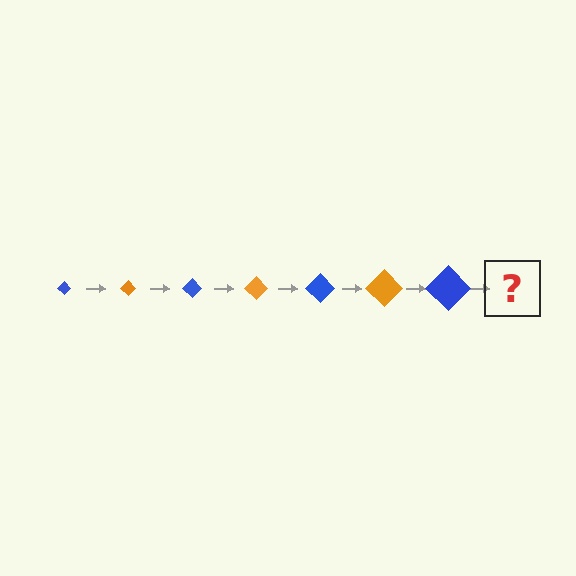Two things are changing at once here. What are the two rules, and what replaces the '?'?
The two rules are that the diamond grows larger each step and the color cycles through blue and orange. The '?' should be an orange diamond, larger than the previous one.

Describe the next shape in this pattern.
It should be an orange diamond, larger than the previous one.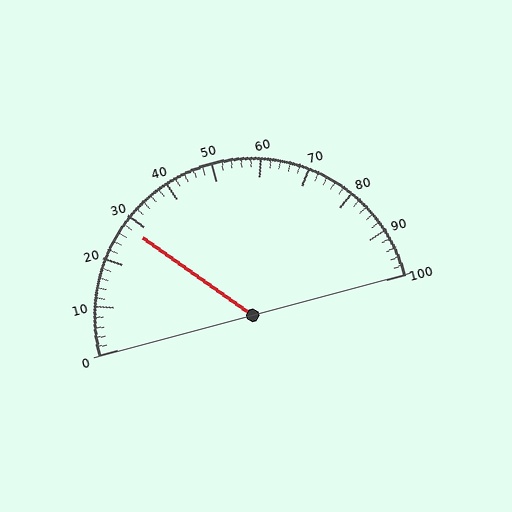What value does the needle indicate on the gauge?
The needle indicates approximately 28.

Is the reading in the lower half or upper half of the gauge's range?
The reading is in the lower half of the range (0 to 100).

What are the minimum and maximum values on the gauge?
The gauge ranges from 0 to 100.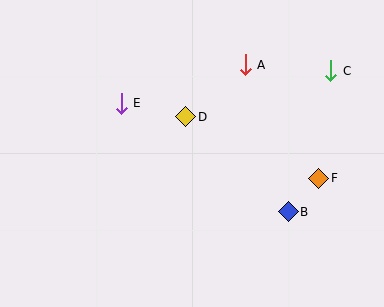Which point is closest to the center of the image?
Point D at (186, 117) is closest to the center.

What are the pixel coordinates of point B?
Point B is at (288, 212).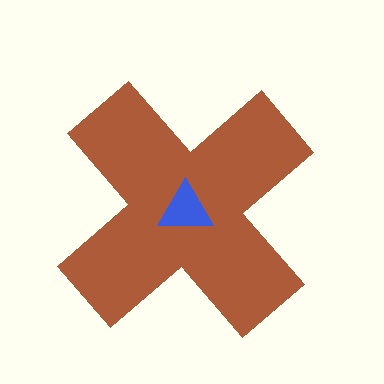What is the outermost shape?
The brown cross.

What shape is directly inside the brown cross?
The blue triangle.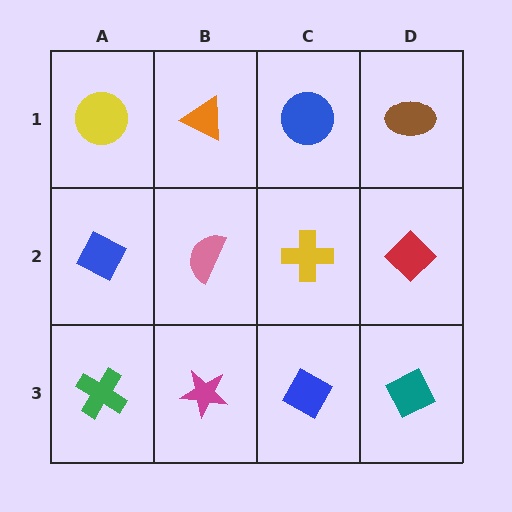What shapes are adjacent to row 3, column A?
A blue diamond (row 2, column A), a magenta star (row 3, column B).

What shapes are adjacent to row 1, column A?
A blue diamond (row 2, column A), an orange triangle (row 1, column B).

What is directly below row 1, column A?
A blue diamond.